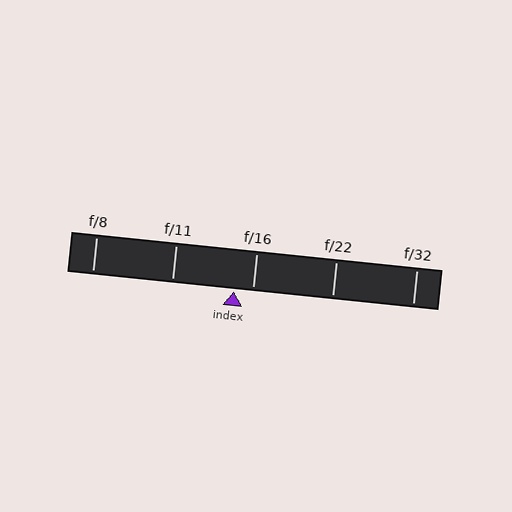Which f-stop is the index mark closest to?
The index mark is closest to f/16.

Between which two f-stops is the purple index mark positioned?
The index mark is between f/11 and f/16.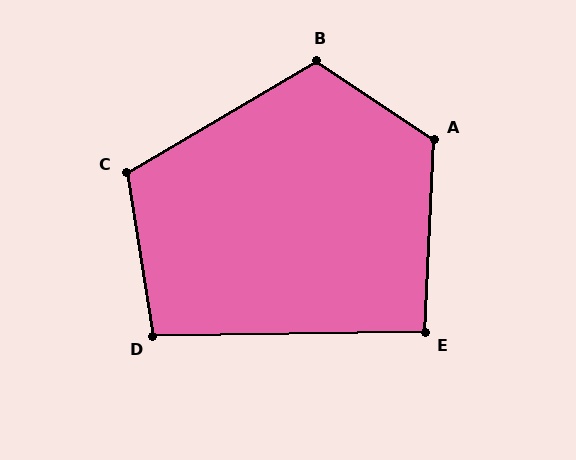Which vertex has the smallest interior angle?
E, at approximately 93 degrees.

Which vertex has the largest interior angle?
A, at approximately 121 degrees.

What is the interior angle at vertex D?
Approximately 99 degrees (obtuse).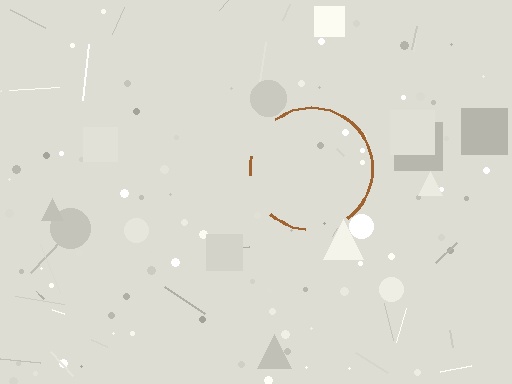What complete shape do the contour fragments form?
The contour fragments form a circle.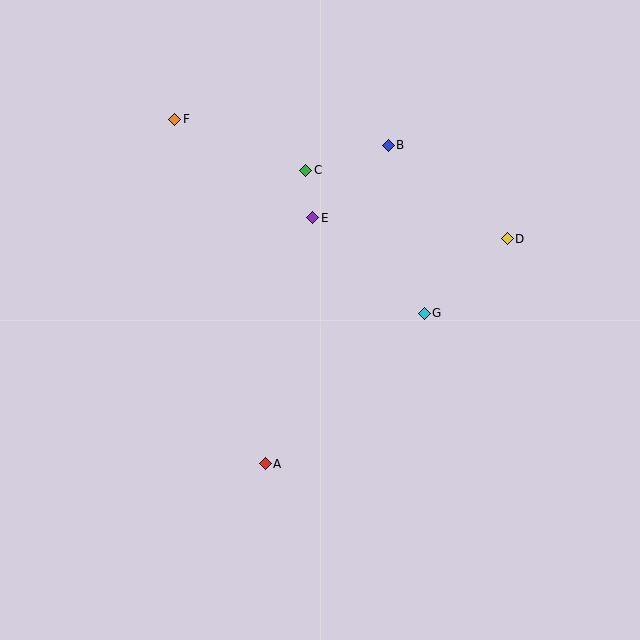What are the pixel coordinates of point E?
Point E is at (313, 218).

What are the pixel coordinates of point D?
Point D is at (507, 239).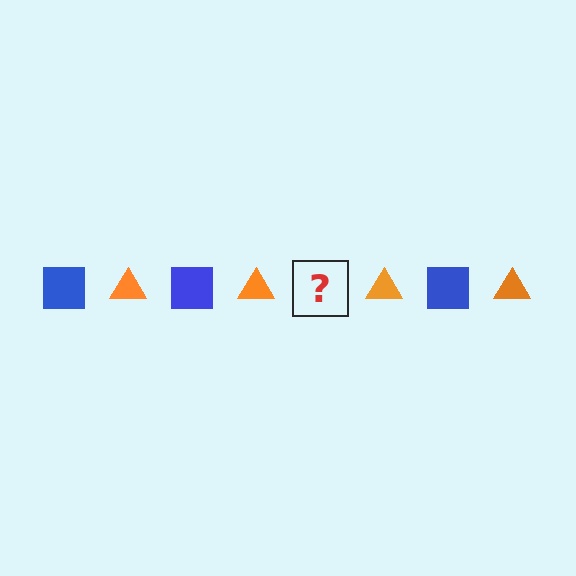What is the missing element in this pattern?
The missing element is a blue square.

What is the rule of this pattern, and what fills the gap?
The rule is that the pattern alternates between blue square and orange triangle. The gap should be filled with a blue square.